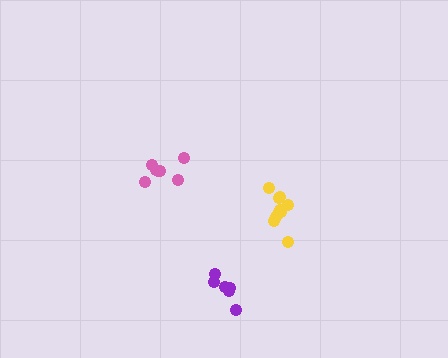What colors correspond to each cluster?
The clusters are colored: pink, purple, yellow.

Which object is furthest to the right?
The yellow cluster is rightmost.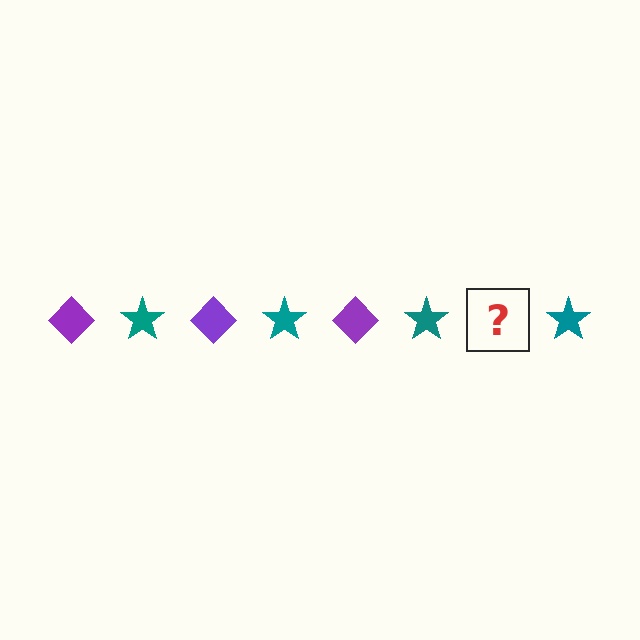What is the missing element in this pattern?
The missing element is a purple diamond.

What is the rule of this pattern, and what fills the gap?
The rule is that the pattern alternates between purple diamond and teal star. The gap should be filled with a purple diamond.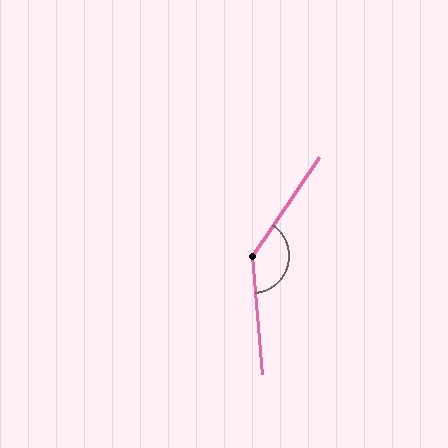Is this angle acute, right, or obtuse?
It is obtuse.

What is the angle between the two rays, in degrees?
Approximately 141 degrees.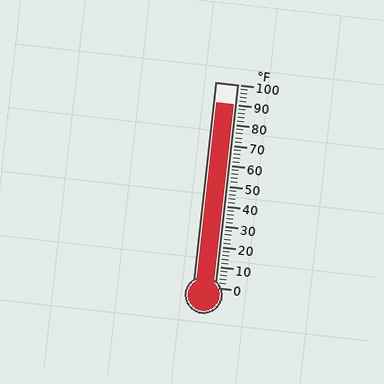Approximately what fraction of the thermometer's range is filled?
The thermometer is filled to approximately 90% of its range.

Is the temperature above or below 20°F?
The temperature is above 20°F.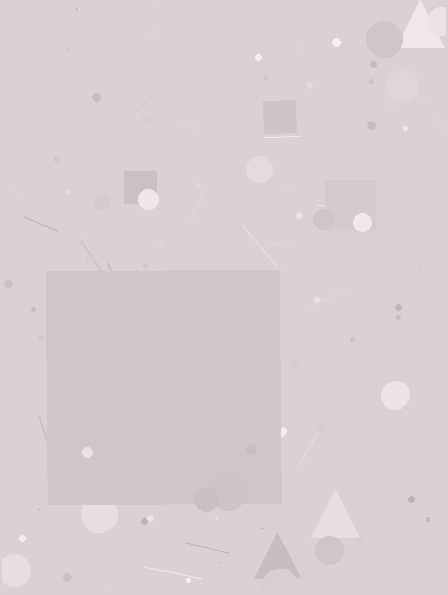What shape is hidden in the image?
A square is hidden in the image.